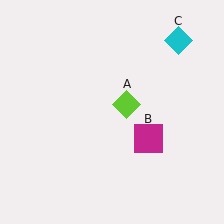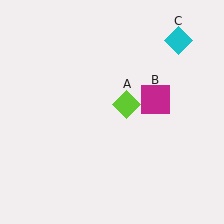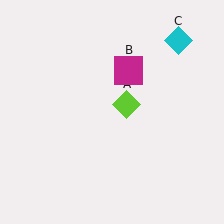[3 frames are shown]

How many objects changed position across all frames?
1 object changed position: magenta square (object B).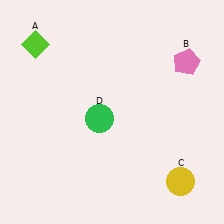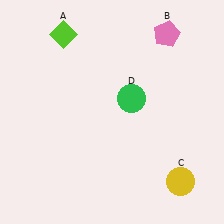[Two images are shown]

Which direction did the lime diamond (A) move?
The lime diamond (A) moved right.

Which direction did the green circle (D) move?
The green circle (D) moved right.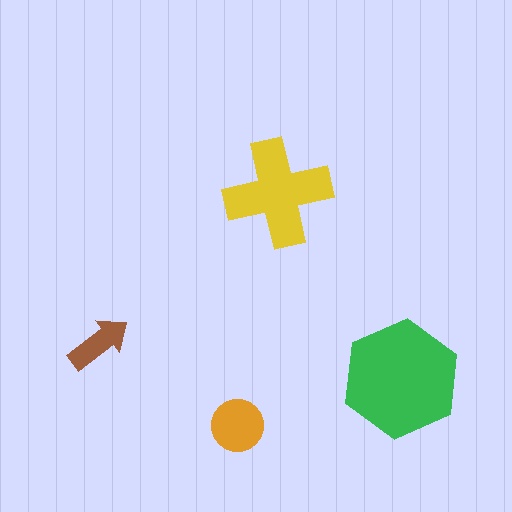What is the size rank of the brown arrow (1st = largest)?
4th.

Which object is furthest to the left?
The brown arrow is leftmost.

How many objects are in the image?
There are 4 objects in the image.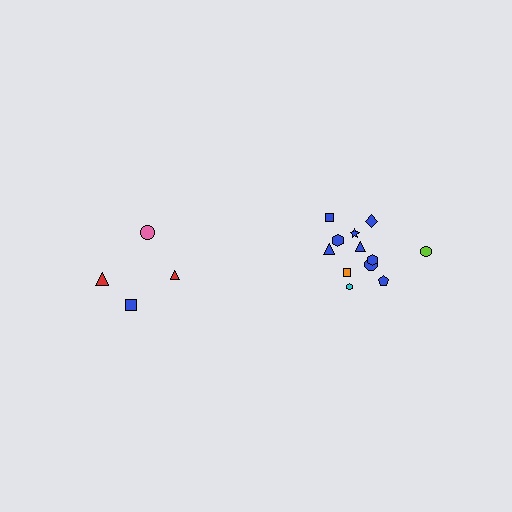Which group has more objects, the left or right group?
The right group.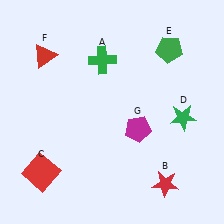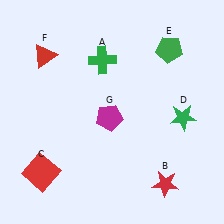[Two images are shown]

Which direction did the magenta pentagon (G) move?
The magenta pentagon (G) moved left.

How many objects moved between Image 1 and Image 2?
1 object moved between the two images.